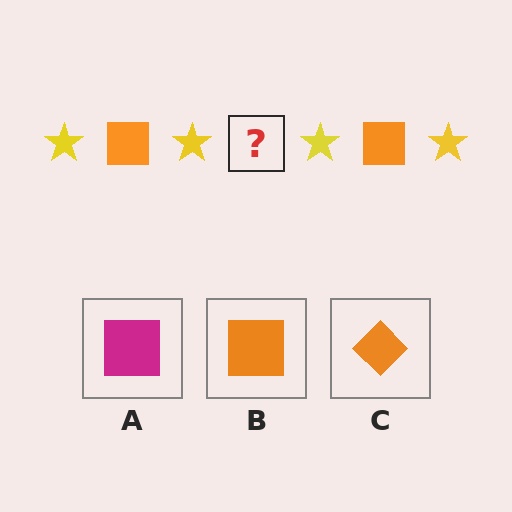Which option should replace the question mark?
Option B.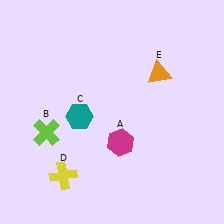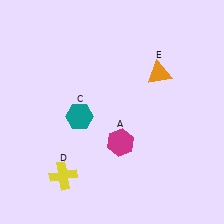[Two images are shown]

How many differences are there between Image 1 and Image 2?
There is 1 difference between the two images.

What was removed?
The lime cross (B) was removed in Image 2.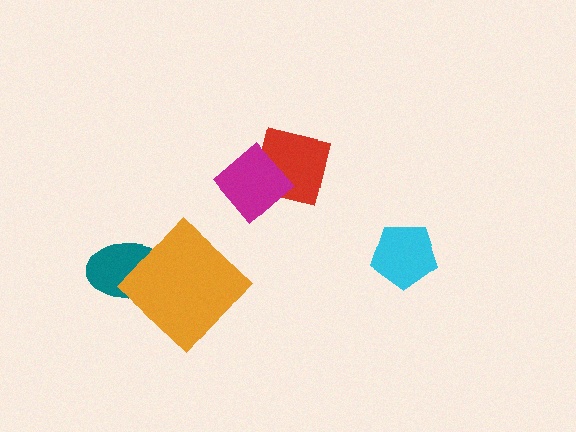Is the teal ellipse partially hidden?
Yes, it is partially covered by another shape.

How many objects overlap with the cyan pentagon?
0 objects overlap with the cyan pentagon.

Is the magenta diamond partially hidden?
No, no other shape covers it.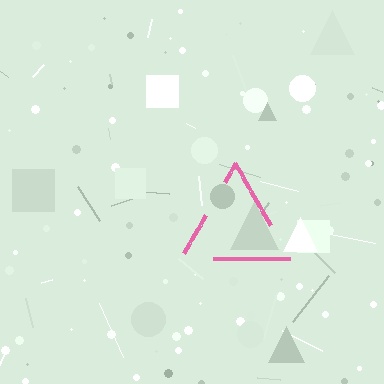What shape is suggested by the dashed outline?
The dashed outline suggests a triangle.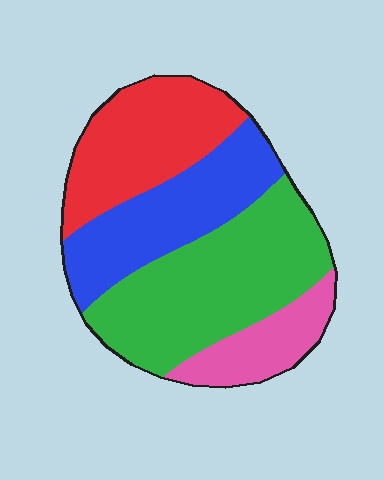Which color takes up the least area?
Pink, at roughly 15%.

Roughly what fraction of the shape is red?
Red covers 25% of the shape.